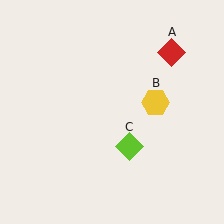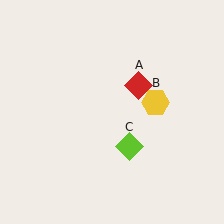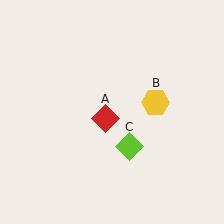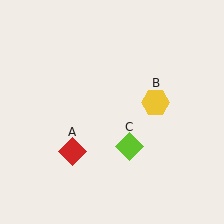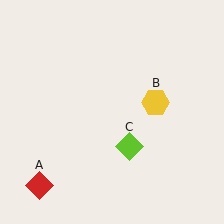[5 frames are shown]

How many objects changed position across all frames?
1 object changed position: red diamond (object A).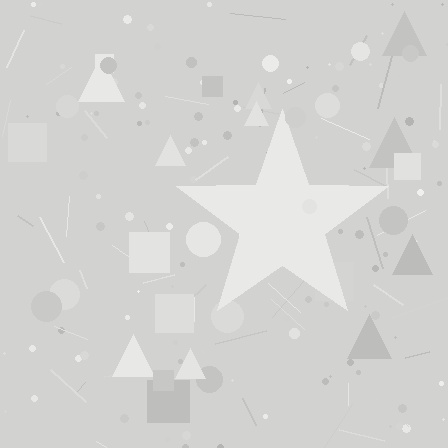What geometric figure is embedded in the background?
A star is embedded in the background.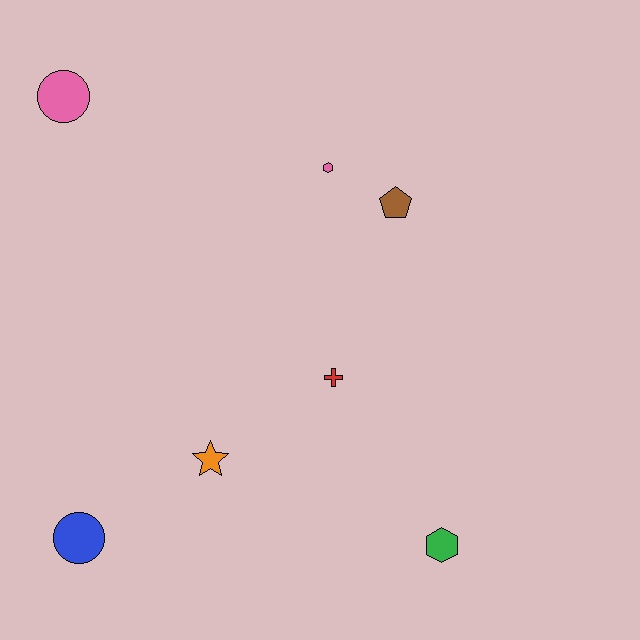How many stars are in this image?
There is 1 star.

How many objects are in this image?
There are 7 objects.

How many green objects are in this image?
There is 1 green object.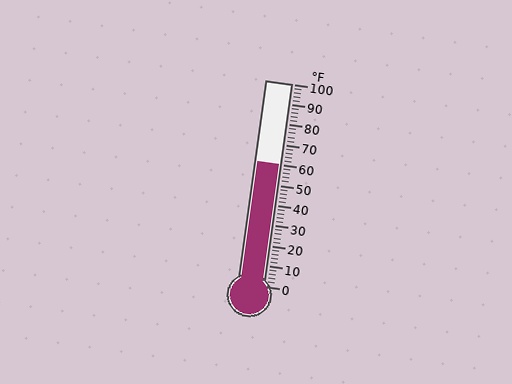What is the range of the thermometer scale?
The thermometer scale ranges from 0°F to 100°F.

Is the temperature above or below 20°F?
The temperature is above 20°F.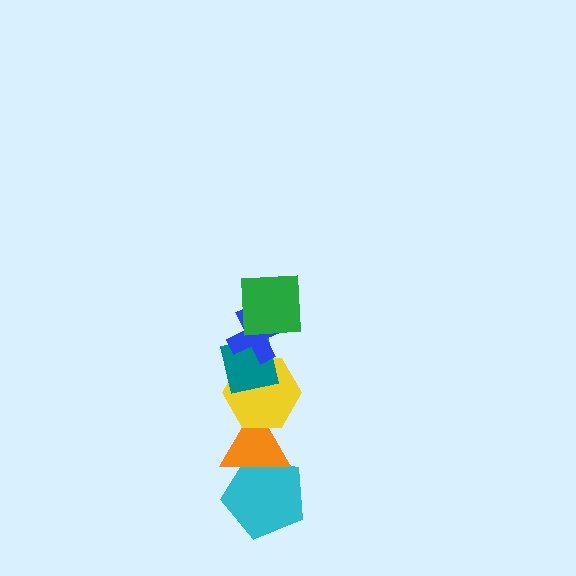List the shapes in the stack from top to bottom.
From top to bottom: the green square, the blue cross, the teal square, the yellow hexagon, the orange triangle, the cyan pentagon.